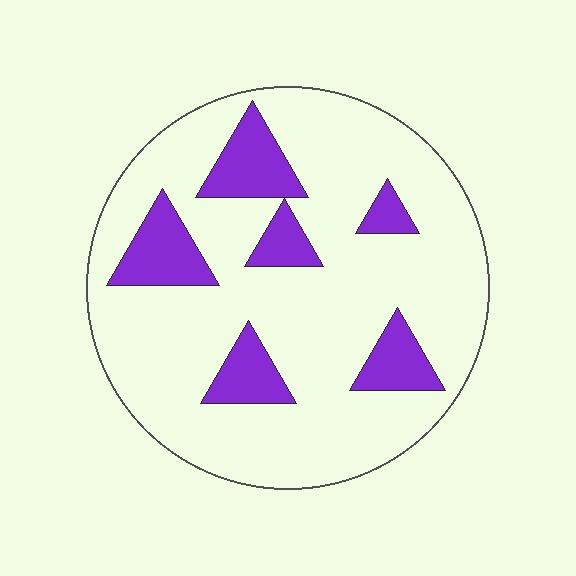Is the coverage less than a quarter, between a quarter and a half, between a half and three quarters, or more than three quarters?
Less than a quarter.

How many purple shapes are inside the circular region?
6.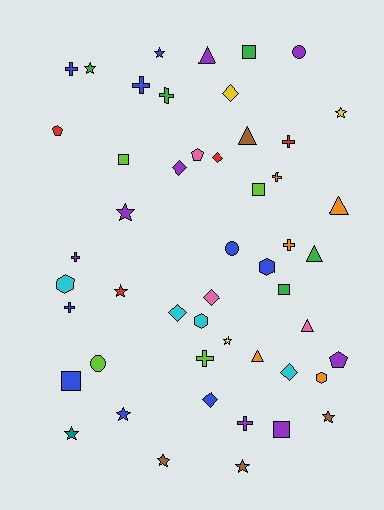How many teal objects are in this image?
There is 1 teal object.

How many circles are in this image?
There are 3 circles.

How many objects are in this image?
There are 50 objects.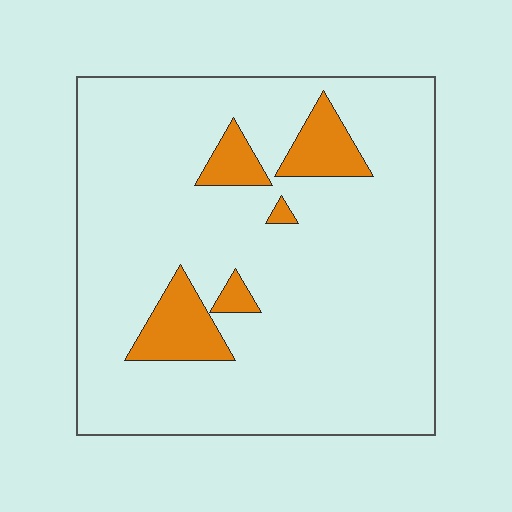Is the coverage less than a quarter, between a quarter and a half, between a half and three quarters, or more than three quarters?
Less than a quarter.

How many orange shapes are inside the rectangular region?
5.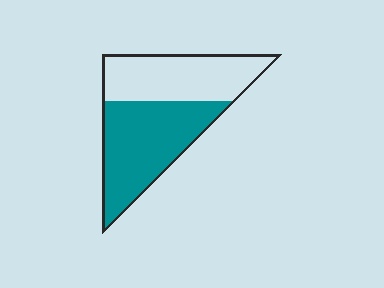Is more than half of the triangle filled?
Yes.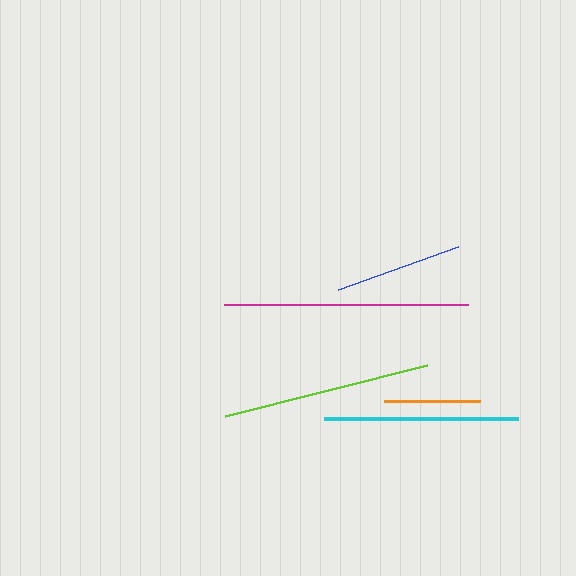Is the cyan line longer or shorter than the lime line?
The lime line is longer than the cyan line.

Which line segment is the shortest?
The orange line is the shortest at approximately 96 pixels.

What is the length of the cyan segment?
The cyan segment is approximately 194 pixels long.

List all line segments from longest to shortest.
From longest to shortest: magenta, lime, cyan, blue, orange.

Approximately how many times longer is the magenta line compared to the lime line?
The magenta line is approximately 1.2 times the length of the lime line.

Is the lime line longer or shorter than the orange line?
The lime line is longer than the orange line.